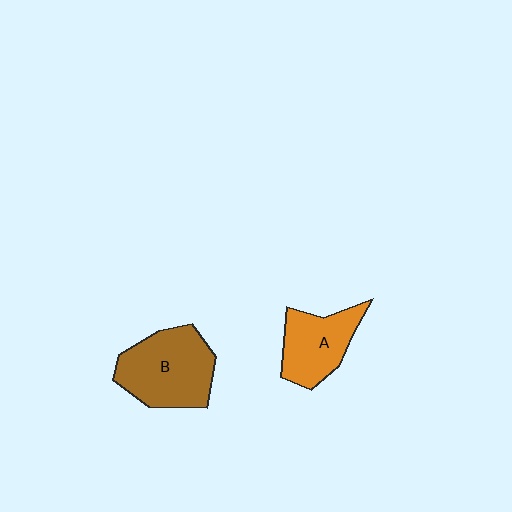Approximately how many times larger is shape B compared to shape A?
Approximately 1.4 times.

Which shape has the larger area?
Shape B (brown).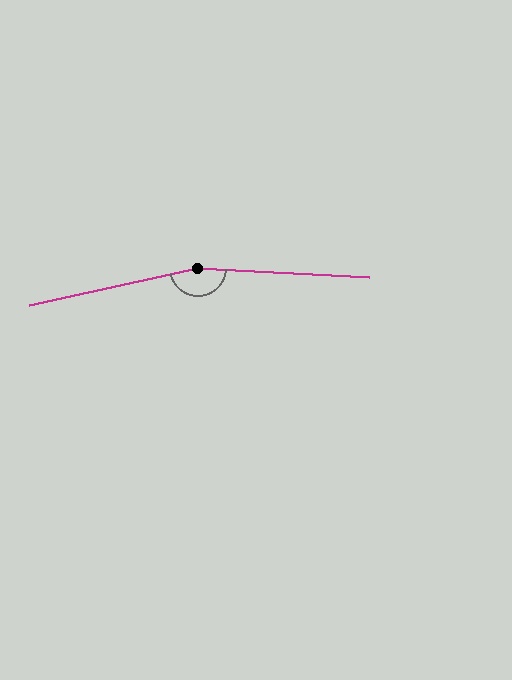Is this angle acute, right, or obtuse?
It is obtuse.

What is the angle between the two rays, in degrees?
Approximately 164 degrees.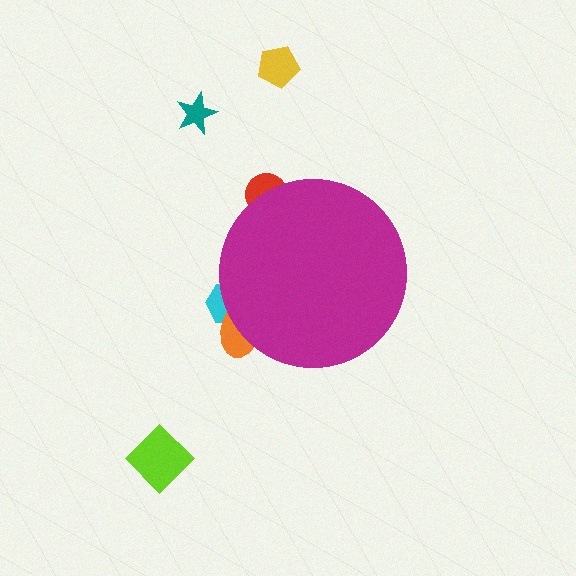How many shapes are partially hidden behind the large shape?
3 shapes are partially hidden.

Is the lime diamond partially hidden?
No, the lime diamond is fully visible.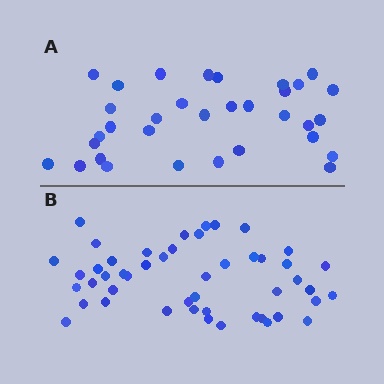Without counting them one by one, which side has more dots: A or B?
Region B (the bottom region) has more dots.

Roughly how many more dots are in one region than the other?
Region B has approximately 15 more dots than region A.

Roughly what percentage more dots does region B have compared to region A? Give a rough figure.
About 45% more.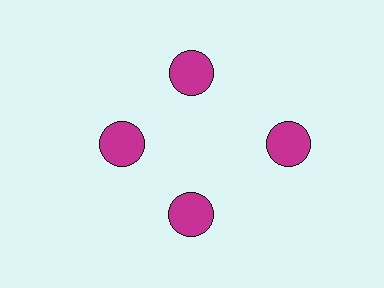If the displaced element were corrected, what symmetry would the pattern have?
It would have 4-fold rotational symmetry — the pattern would map onto itself every 90 degrees.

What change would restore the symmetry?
The symmetry would be restored by moving it inward, back onto the ring so that all 4 circles sit at equal angles and equal distance from the center.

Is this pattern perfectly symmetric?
No. The 4 magenta circles are arranged in a ring, but one element near the 3 o'clock position is pushed outward from the center, breaking the 4-fold rotational symmetry.